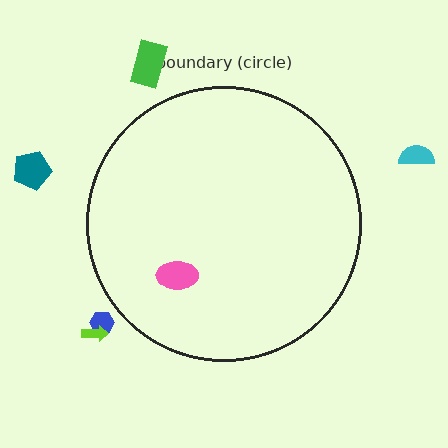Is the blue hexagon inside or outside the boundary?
Outside.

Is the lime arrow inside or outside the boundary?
Outside.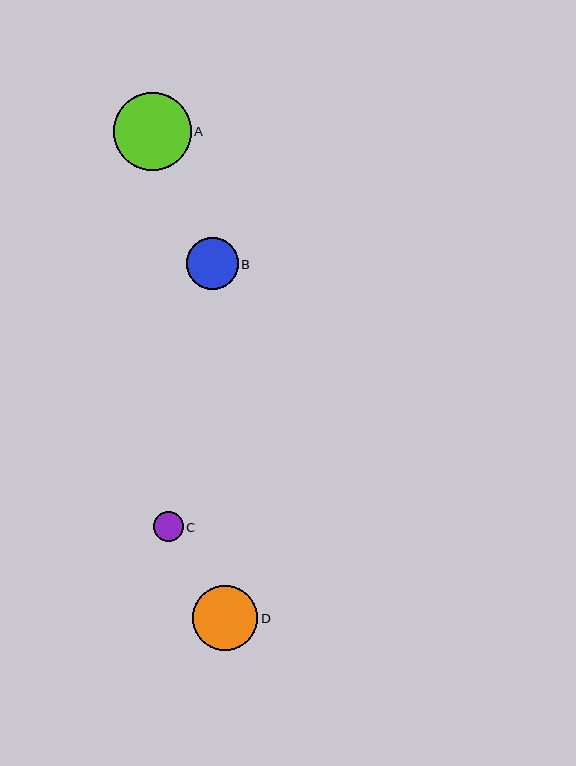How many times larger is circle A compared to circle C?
Circle A is approximately 2.6 times the size of circle C.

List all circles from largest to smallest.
From largest to smallest: A, D, B, C.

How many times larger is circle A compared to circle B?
Circle A is approximately 1.5 times the size of circle B.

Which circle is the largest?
Circle A is the largest with a size of approximately 78 pixels.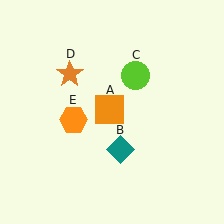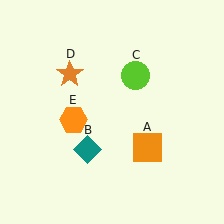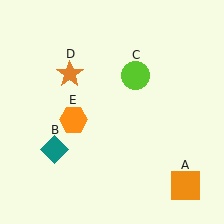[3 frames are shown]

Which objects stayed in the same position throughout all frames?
Lime circle (object C) and orange star (object D) and orange hexagon (object E) remained stationary.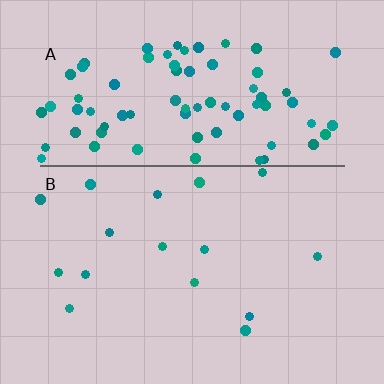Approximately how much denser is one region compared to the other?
Approximately 5.4× — region A over region B.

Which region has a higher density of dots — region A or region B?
A (the top).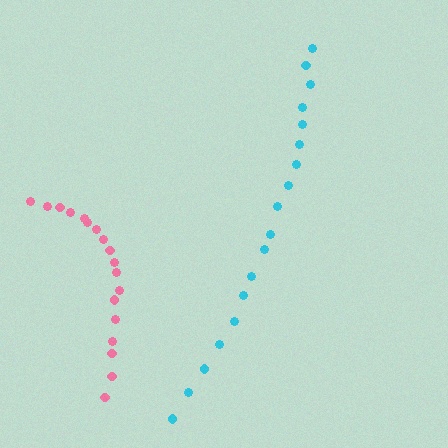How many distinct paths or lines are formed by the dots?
There are 2 distinct paths.